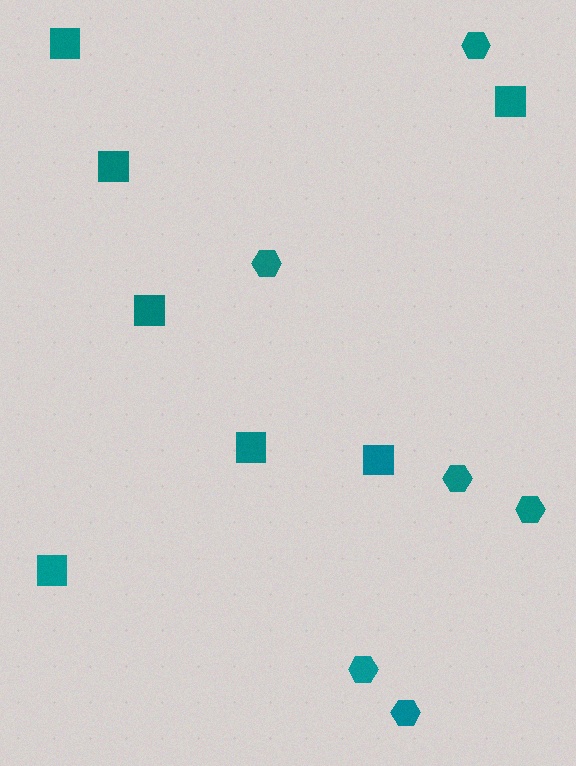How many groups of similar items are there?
There are 2 groups: one group of squares (7) and one group of hexagons (6).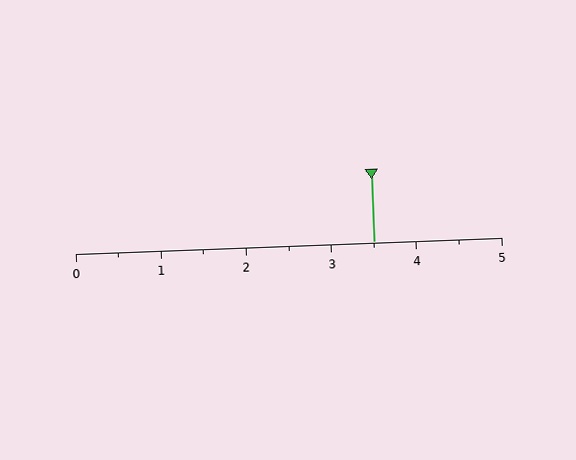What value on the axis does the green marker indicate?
The marker indicates approximately 3.5.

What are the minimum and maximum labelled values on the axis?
The axis runs from 0 to 5.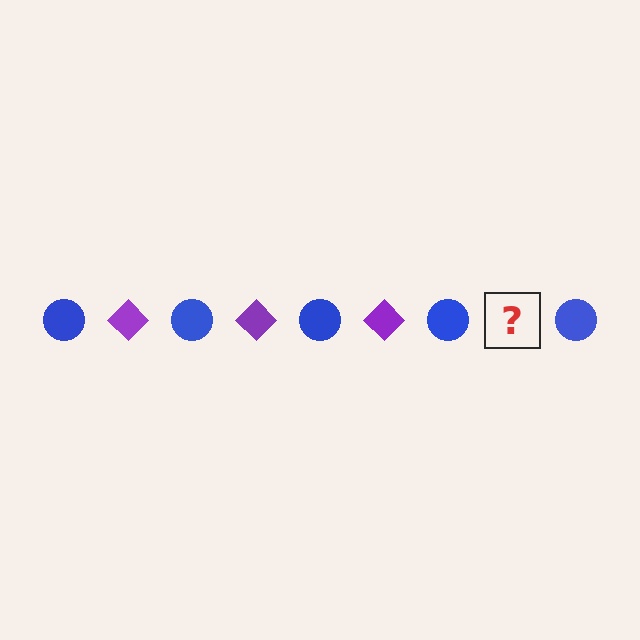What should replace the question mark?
The question mark should be replaced with a purple diamond.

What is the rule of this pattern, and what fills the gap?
The rule is that the pattern alternates between blue circle and purple diamond. The gap should be filled with a purple diamond.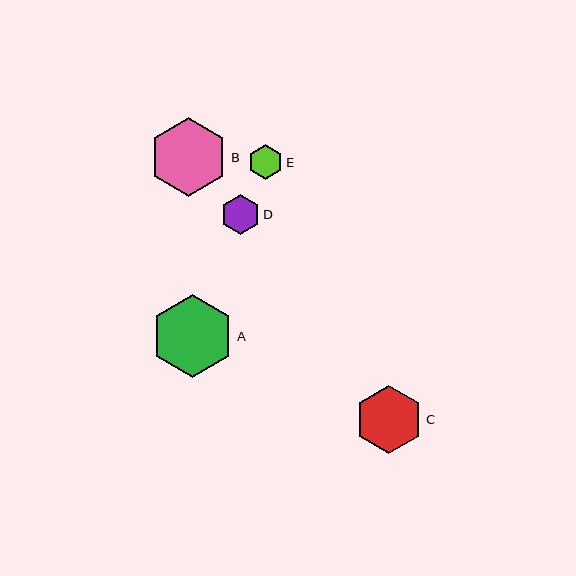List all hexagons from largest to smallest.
From largest to smallest: A, B, C, D, E.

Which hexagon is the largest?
Hexagon A is the largest with a size of approximately 83 pixels.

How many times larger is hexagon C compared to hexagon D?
Hexagon C is approximately 1.7 times the size of hexagon D.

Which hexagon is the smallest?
Hexagon E is the smallest with a size of approximately 35 pixels.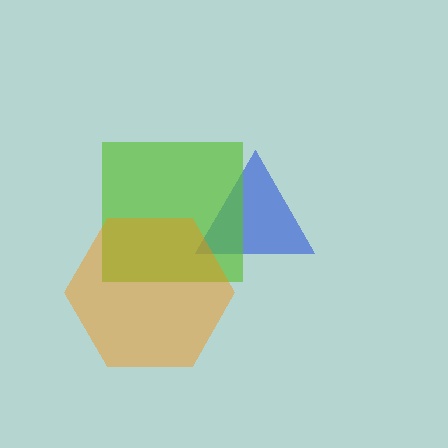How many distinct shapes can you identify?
There are 3 distinct shapes: a blue triangle, a lime square, an orange hexagon.